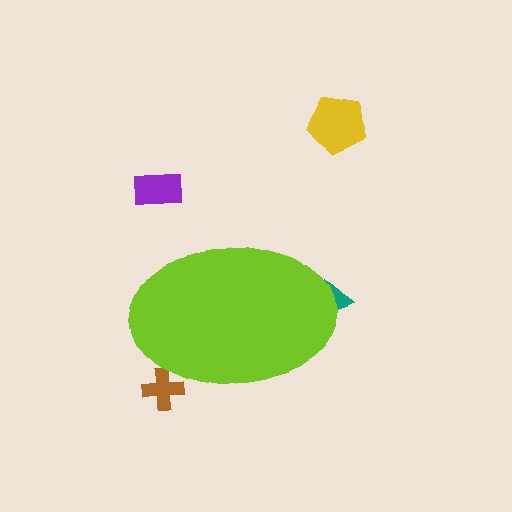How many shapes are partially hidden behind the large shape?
2 shapes are partially hidden.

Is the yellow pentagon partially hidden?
No, the yellow pentagon is fully visible.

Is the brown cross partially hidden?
Yes, the brown cross is partially hidden behind the lime ellipse.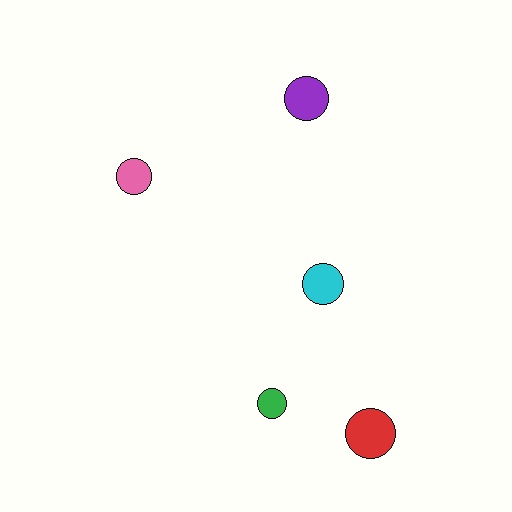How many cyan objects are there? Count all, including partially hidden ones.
There is 1 cyan object.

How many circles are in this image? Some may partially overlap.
There are 5 circles.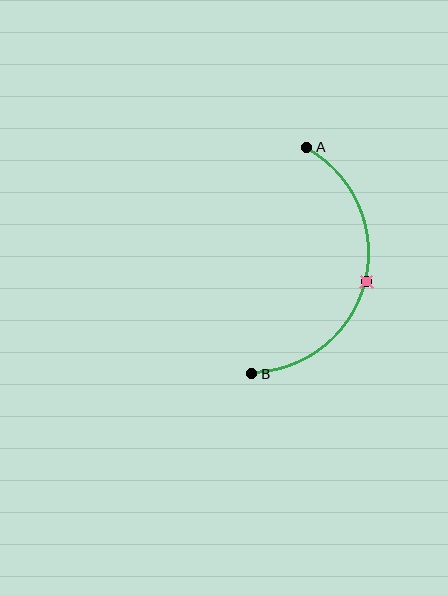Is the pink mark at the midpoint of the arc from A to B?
Yes. The pink mark lies on the arc at equal arc-length from both A and B — it is the arc midpoint.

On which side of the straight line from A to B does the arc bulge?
The arc bulges to the right of the straight line connecting A and B.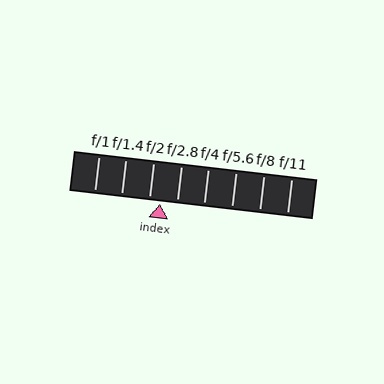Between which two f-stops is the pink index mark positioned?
The index mark is between f/2 and f/2.8.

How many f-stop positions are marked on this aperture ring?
There are 8 f-stop positions marked.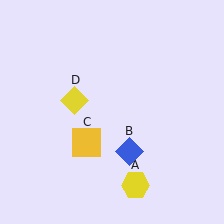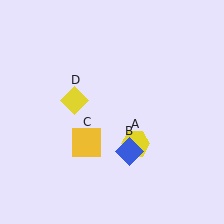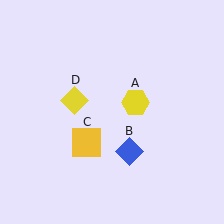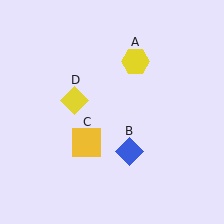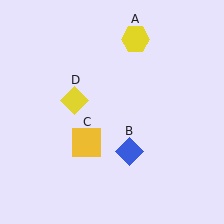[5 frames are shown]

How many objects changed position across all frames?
1 object changed position: yellow hexagon (object A).